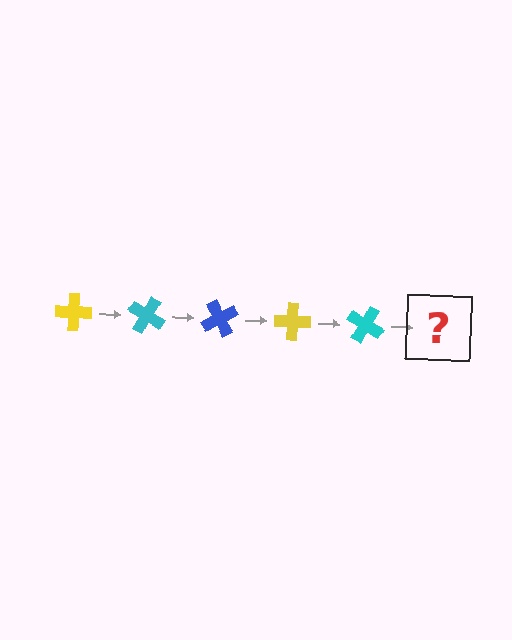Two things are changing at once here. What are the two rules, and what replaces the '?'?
The two rules are that it rotates 30 degrees each step and the color cycles through yellow, cyan, and blue. The '?' should be a blue cross, rotated 150 degrees from the start.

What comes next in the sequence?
The next element should be a blue cross, rotated 150 degrees from the start.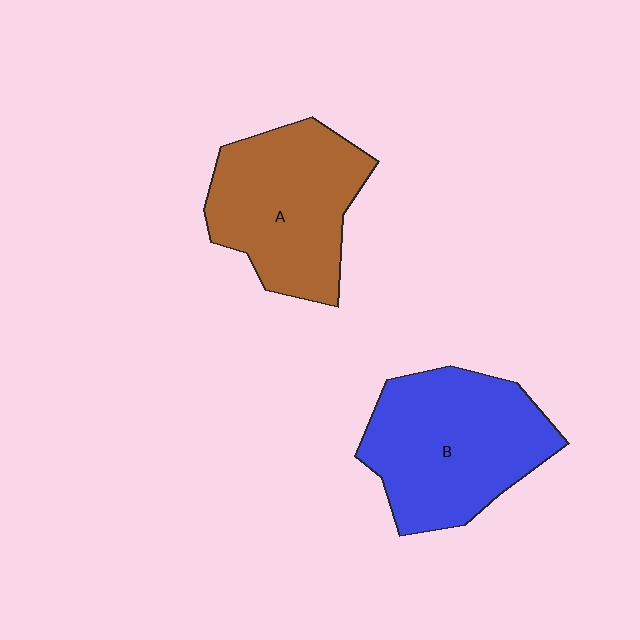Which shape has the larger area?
Shape B (blue).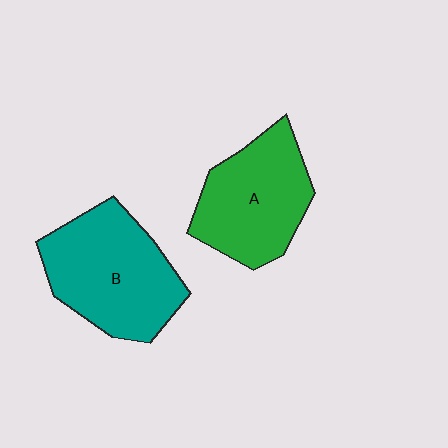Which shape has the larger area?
Shape B (teal).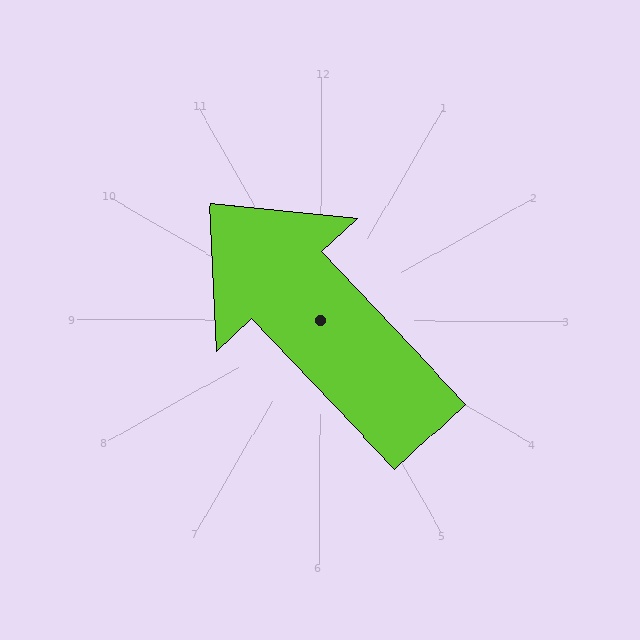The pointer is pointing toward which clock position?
Roughly 11 o'clock.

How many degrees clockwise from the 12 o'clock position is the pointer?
Approximately 317 degrees.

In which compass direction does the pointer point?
Northwest.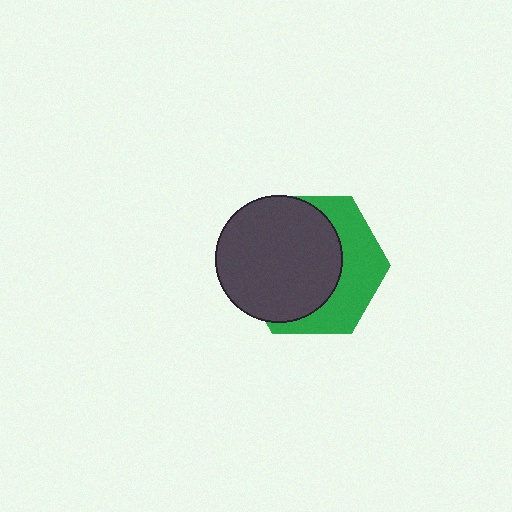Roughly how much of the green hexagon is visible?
A small part of it is visible (roughly 39%).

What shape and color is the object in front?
The object in front is a dark gray circle.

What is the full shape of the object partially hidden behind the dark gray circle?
The partially hidden object is a green hexagon.